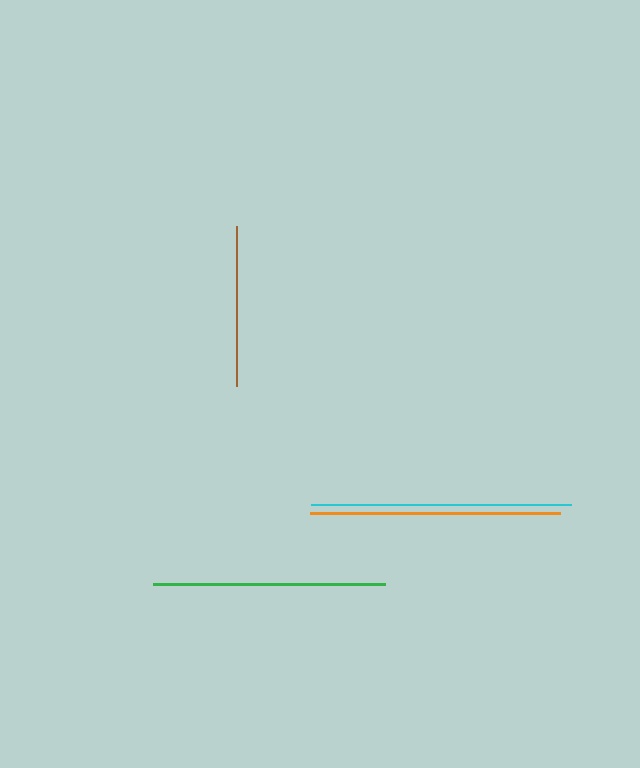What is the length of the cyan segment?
The cyan segment is approximately 260 pixels long.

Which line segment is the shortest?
The brown line is the shortest at approximately 160 pixels.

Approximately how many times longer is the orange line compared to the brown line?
The orange line is approximately 1.6 times the length of the brown line.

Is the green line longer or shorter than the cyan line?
The cyan line is longer than the green line.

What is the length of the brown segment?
The brown segment is approximately 160 pixels long.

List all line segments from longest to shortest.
From longest to shortest: cyan, orange, green, brown.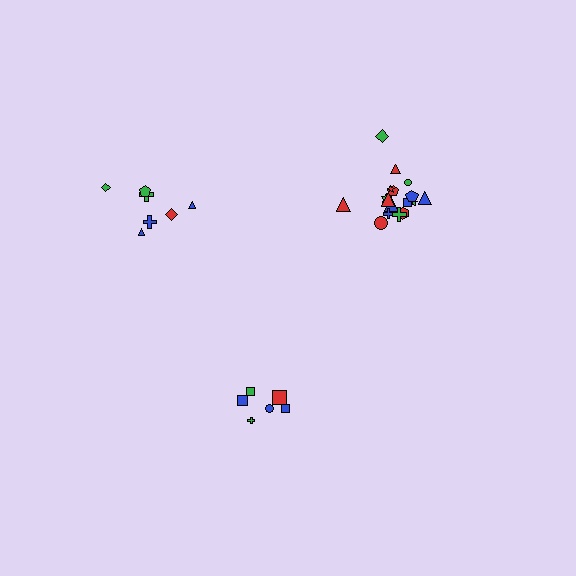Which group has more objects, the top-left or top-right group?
The top-right group.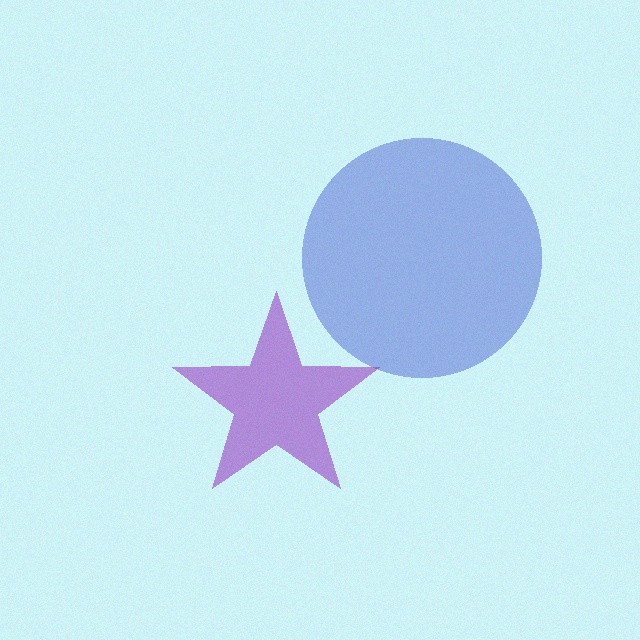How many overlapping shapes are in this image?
There are 2 overlapping shapes in the image.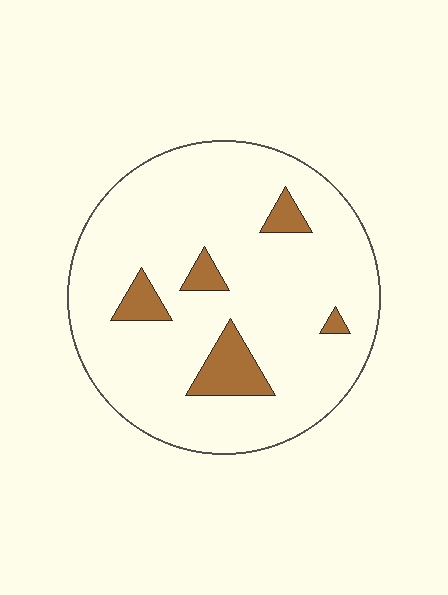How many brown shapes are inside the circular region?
5.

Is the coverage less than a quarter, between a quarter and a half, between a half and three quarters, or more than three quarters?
Less than a quarter.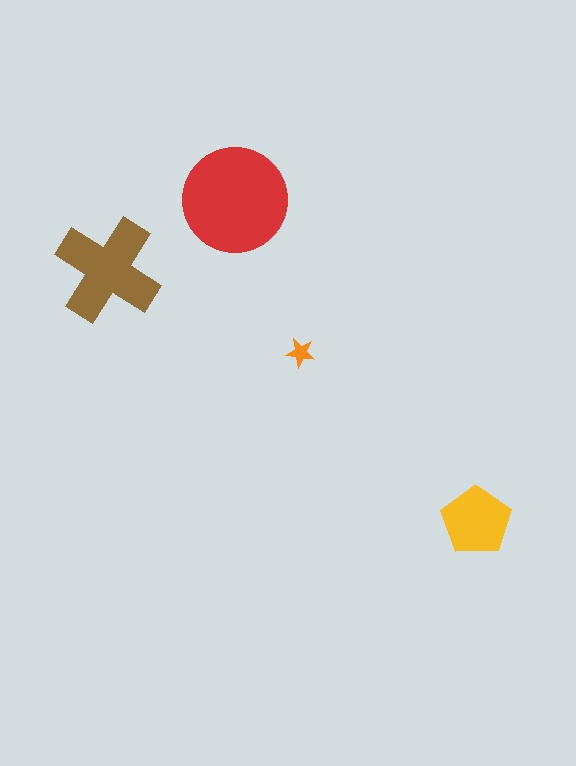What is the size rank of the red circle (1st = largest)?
1st.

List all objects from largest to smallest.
The red circle, the brown cross, the yellow pentagon, the orange star.